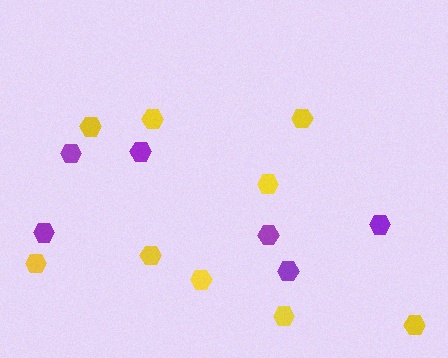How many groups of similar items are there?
There are 2 groups: one group of yellow hexagons (9) and one group of purple hexagons (6).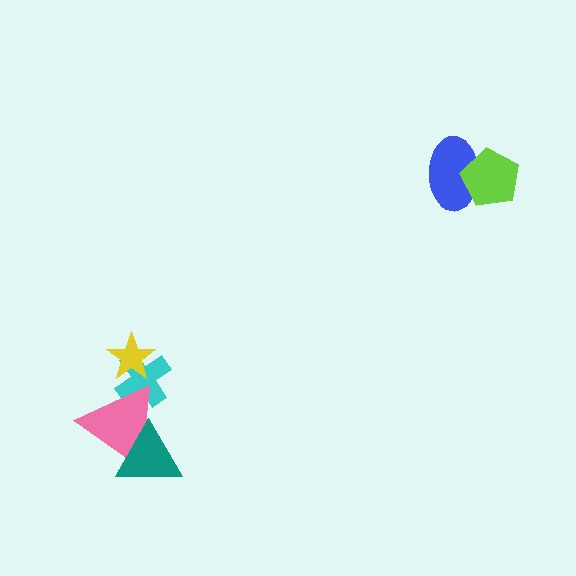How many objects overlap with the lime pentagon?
1 object overlaps with the lime pentagon.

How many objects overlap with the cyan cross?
2 objects overlap with the cyan cross.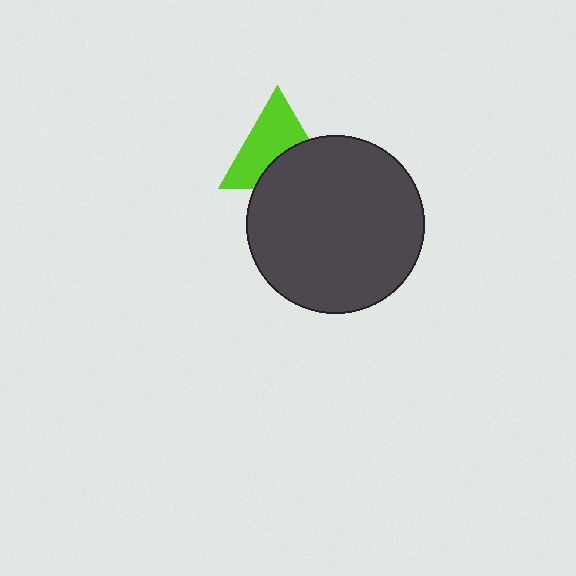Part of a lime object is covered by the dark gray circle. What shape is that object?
It is a triangle.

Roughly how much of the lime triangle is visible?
About half of it is visible (roughly 60%).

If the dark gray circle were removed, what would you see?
You would see the complete lime triangle.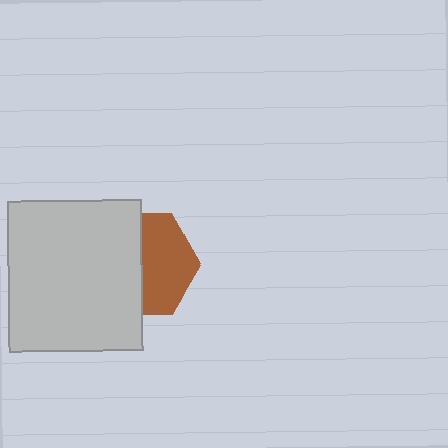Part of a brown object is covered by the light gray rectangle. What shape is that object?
It is a hexagon.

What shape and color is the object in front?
The object in front is a light gray rectangle.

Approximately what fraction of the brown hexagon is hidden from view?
Roughly 49% of the brown hexagon is hidden behind the light gray rectangle.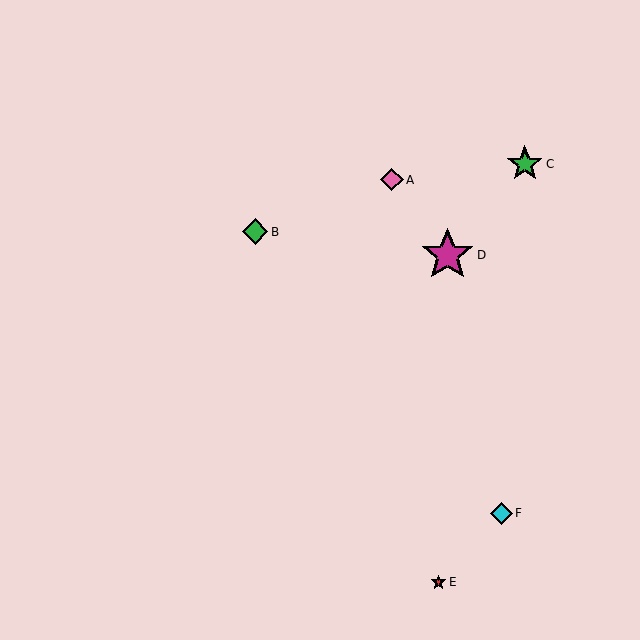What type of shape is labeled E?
Shape E is a red star.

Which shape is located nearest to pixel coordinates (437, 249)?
The magenta star (labeled D) at (448, 255) is nearest to that location.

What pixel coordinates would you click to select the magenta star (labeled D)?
Click at (448, 255) to select the magenta star D.